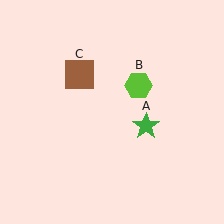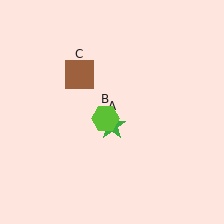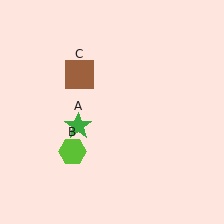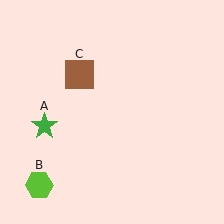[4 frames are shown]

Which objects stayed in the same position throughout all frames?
Brown square (object C) remained stationary.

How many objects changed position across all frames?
2 objects changed position: green star (object A), lime hexagon (object B).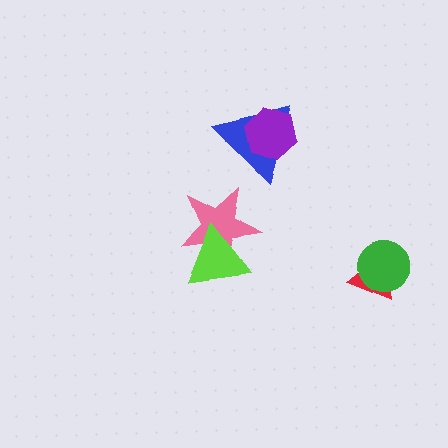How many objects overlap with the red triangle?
1 object overlaps with the red triangle.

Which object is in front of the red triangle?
The green circle is in front of the red triangle.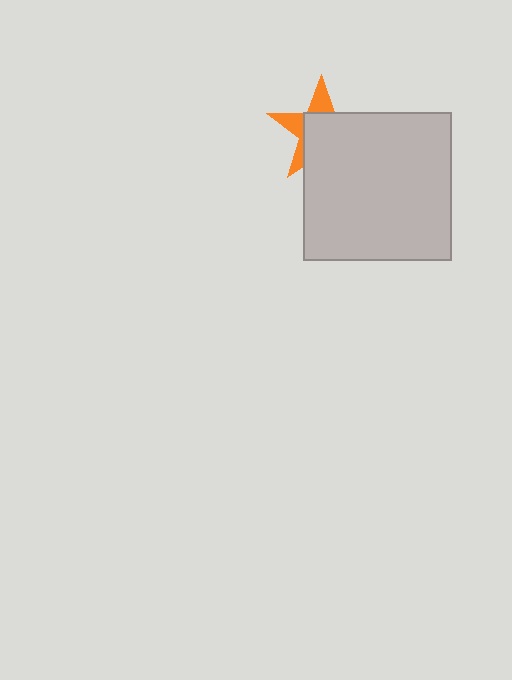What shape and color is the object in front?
The object in front is a light gray square.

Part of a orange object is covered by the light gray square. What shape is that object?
It is a star.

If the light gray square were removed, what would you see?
You would see the complete orange star.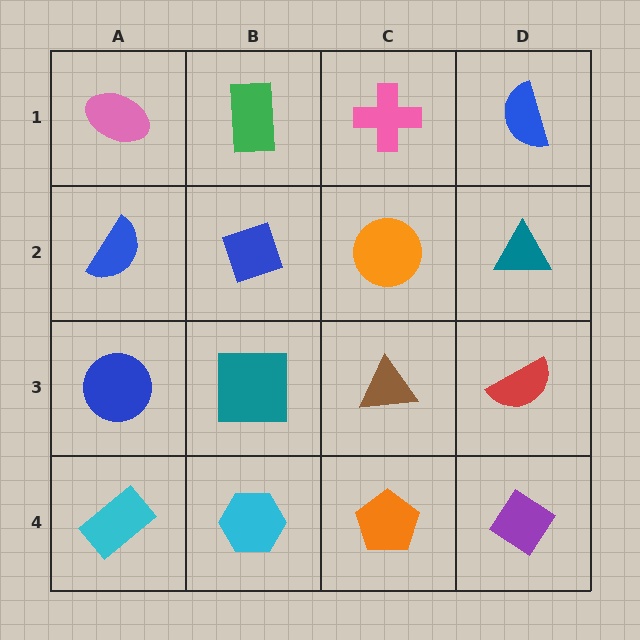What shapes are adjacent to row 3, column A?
A blue semicircle (row 2, column A), a cyan rectangle (row 4, column A), a teal square (row 3, column B).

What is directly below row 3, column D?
A purple diamond.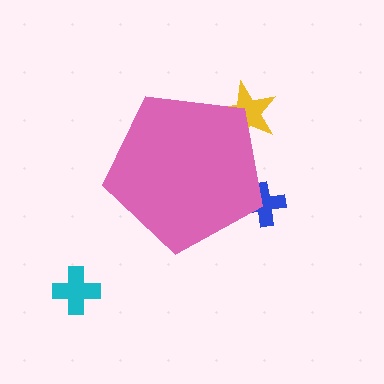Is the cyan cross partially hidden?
No, the cyan cross is fully visible.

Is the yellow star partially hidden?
Yes, the yellow star is partially hidden behind the pink pentagon.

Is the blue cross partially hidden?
Yes, the blue cross is partially hidden behind the pink pentagon.